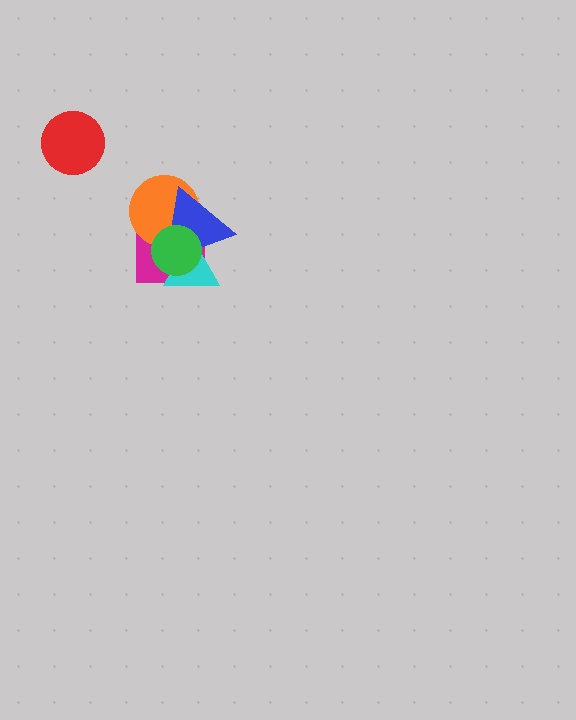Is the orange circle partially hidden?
Yes, it is partially covered by another shape.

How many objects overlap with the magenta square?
4 objects overlap with the magenta square.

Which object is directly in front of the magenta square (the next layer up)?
The orange circle is directly in front of the magenta square.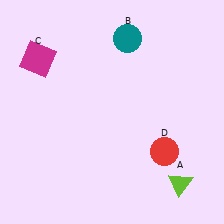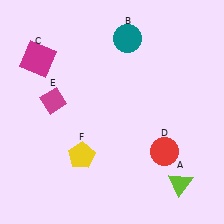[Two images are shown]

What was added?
A magenta diamond (E), a yellow pentagon (F) were added in Image 2.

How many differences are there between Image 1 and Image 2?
There are 2 differences between the two images.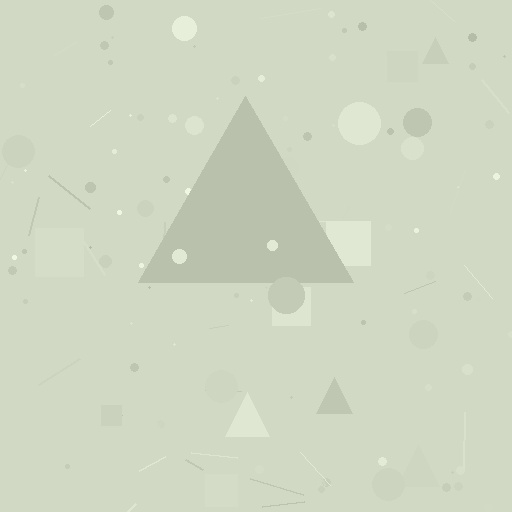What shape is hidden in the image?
A triangle is hidden in the image.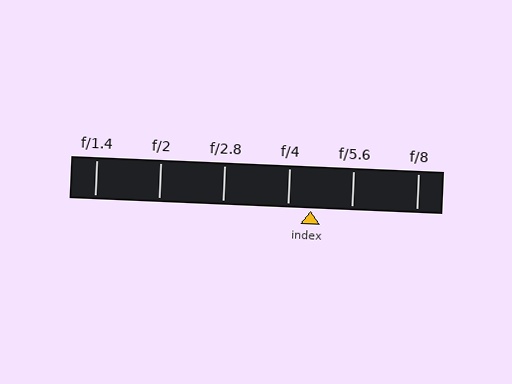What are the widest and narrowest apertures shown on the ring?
The widest aperture shown is f/1.4 and the narrowest is f/8.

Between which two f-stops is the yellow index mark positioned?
The index mark is between f/4 and f/5.6.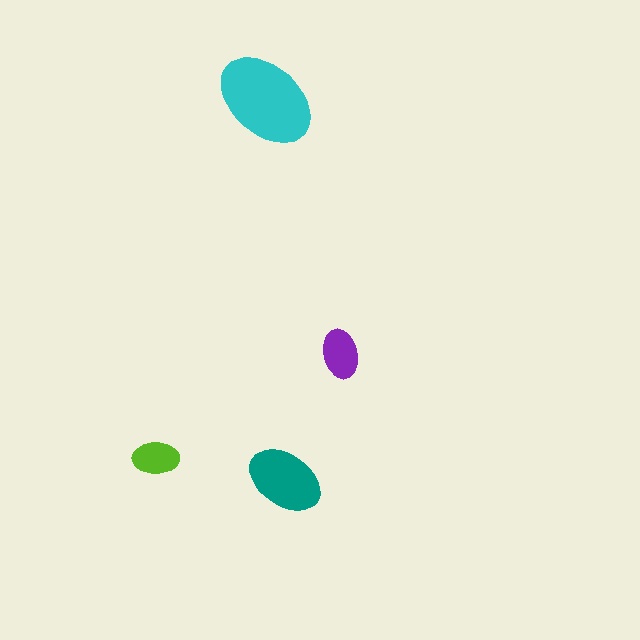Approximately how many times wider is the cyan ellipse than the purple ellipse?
About 2 times wider.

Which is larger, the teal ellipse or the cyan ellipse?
The cyan one.